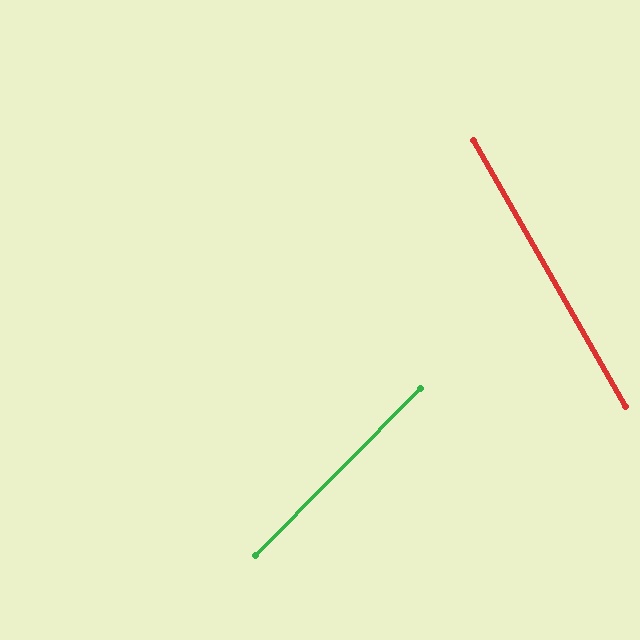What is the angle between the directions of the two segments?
Approximately 74 degrees.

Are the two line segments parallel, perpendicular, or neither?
Neither parallel nor perpendicular — they differ by about 74°.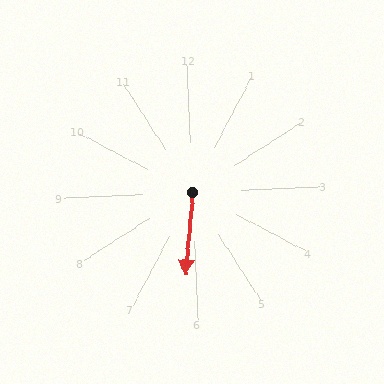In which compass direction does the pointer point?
South.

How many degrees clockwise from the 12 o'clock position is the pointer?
Approximately 187 degrees.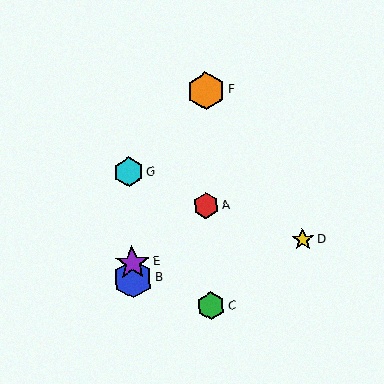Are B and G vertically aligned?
Yes, both are at x≈133.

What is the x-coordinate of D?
Object D is at x≈303.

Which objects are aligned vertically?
Objects B, E, G are aligned vertically.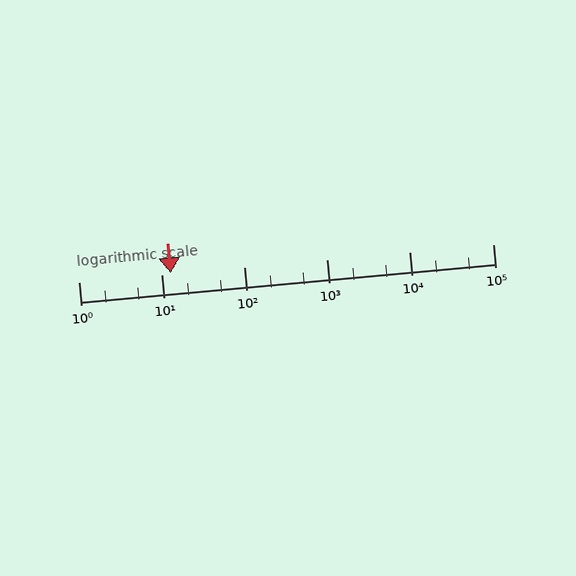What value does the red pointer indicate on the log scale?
The pointer indicates approximately 13.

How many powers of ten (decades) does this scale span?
The scale spans 5 decades, from 1 to 100000.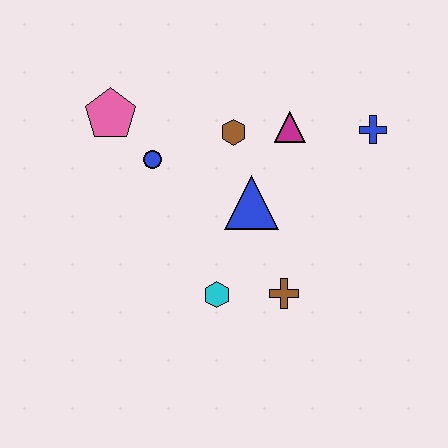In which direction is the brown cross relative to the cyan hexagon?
The brown cross is to the right of the cyan hexagon.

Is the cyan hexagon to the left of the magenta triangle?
Yes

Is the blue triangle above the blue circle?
No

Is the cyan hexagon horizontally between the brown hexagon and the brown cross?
No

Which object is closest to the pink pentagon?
The blue circle is closest to the pink pentagon.